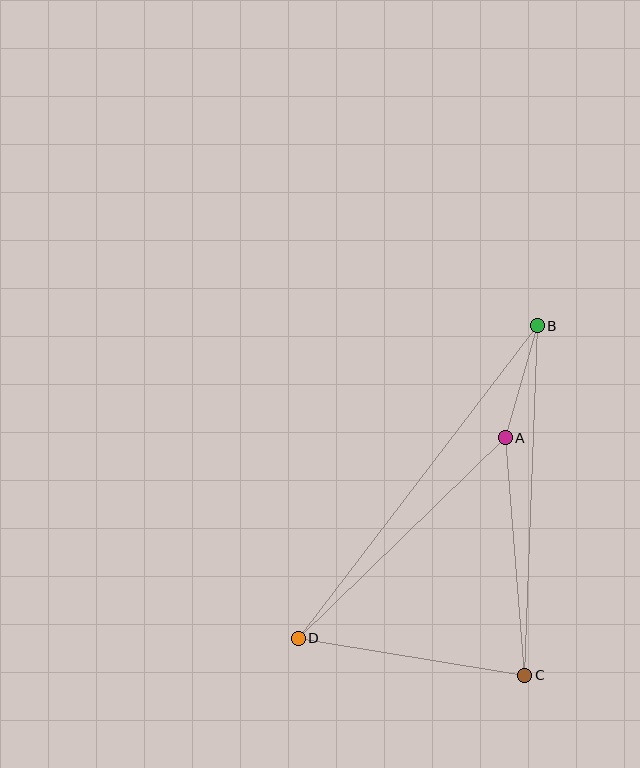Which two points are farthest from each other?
Points B and D are farthest from each other.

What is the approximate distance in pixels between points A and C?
The distance between A and C is approximately 238 pixels.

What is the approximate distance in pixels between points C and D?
The distance between C and D is approximately 230 pixels.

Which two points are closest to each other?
Points A and B are closest to each other.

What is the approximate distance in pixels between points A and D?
The distance between A and D is approximately 288 pixels.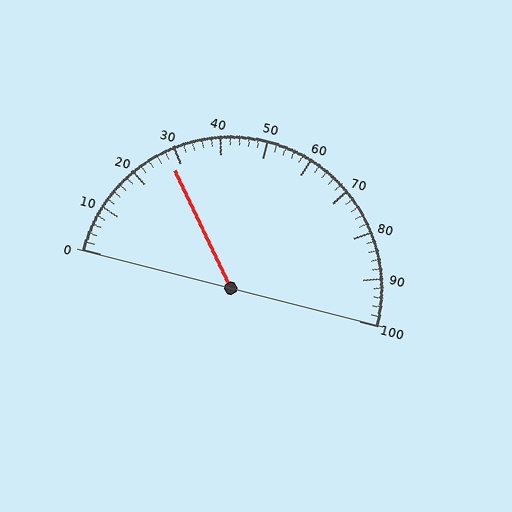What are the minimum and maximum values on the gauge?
The gauge ranges from 0 to 100.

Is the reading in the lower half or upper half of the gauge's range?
The reading is in the lower half of the range (0 to 100).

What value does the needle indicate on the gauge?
The needle indicates approximately 28.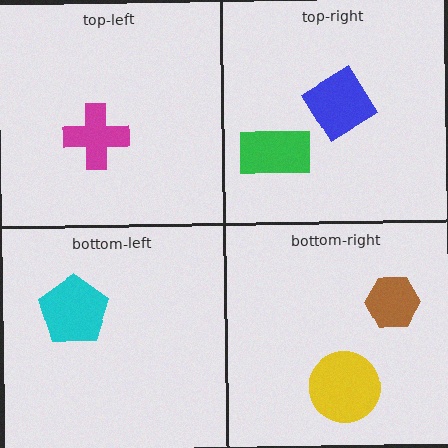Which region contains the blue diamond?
The top-right region.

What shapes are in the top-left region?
The magenta cross.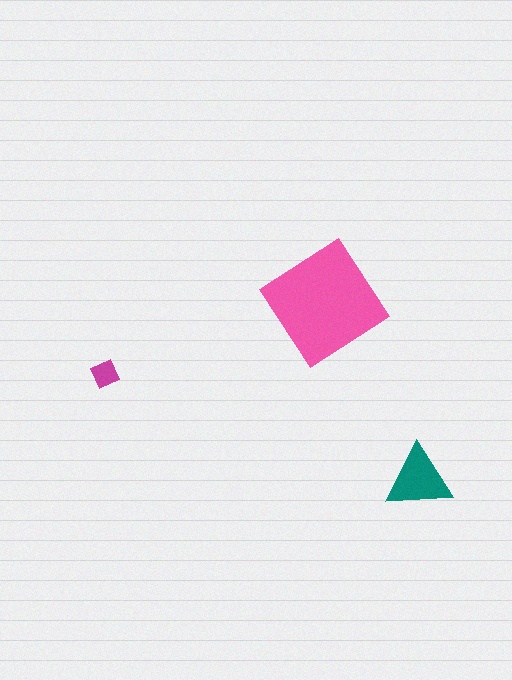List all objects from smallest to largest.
The magenta diamond, the teal triangle, the pink diamond.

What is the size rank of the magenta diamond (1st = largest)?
3rd.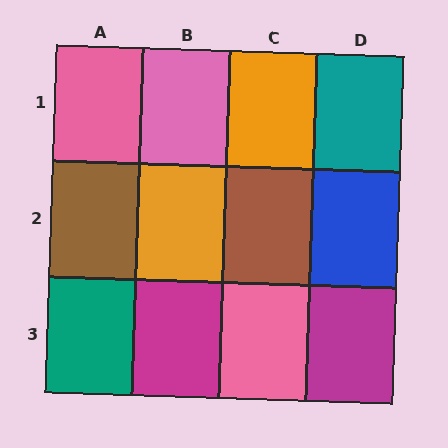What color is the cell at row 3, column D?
Magenta.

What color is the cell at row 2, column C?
Brown.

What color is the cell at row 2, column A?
Brown.